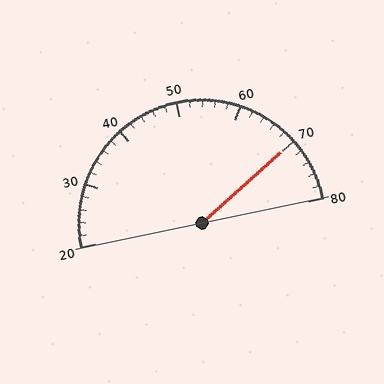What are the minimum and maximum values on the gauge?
The gauge ranges from 20 to 80.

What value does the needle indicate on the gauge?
The needle indicates approximately 70.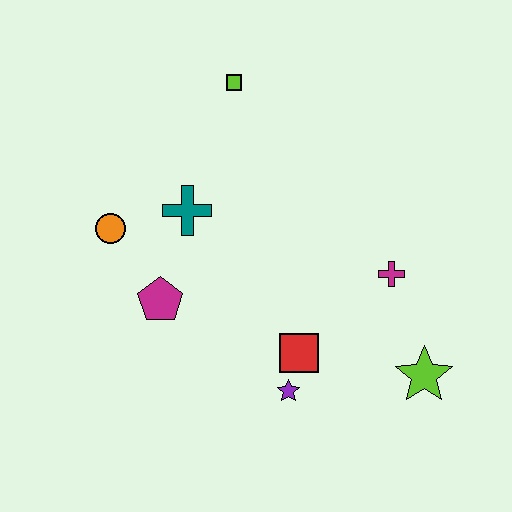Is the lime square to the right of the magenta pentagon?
Yes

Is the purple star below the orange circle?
Yes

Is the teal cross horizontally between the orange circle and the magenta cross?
Yes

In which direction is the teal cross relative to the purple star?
The teal cross is above the purple star.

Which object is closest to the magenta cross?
The lime star is closest to the magenta cross.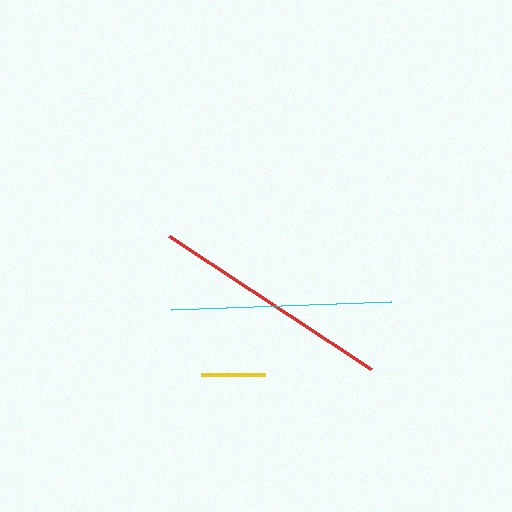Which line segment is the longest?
The red line is the longest at approximately 242 pixels.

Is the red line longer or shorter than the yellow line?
The red line is longer than the yellow line.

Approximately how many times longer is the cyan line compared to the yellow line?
The cyan line is approximately 3.4 times the length of the yellow line.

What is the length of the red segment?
The red segment is approximately 242 pixels long.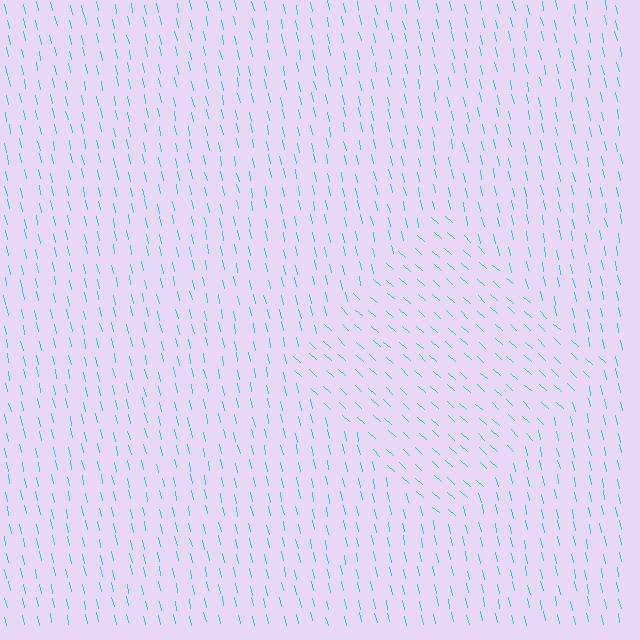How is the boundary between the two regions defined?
The boundary is defined purely by a change in line orientation (approximately 36 degrees difference). All lines are the same color and thickness.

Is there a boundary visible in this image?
Yes, there is a texture boundary formed by a change in line orientation.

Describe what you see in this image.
The image is filled with small cyan line segments. A diamond region in the image has lines oriented differently from the surrounding lines, creating a visible texture boundary.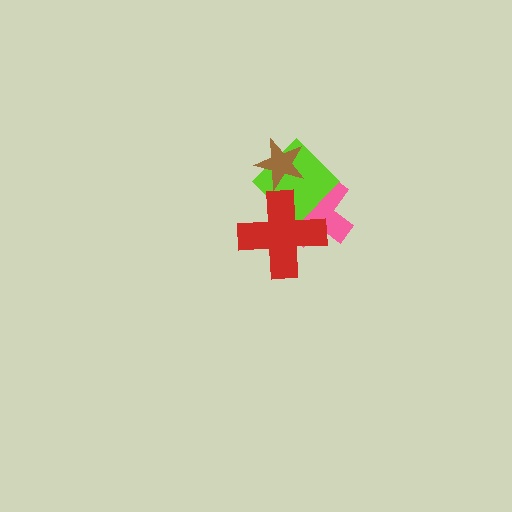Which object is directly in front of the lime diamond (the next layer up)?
The red cross is directly in front of the lime diamond.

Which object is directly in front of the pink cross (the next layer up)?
The lime diamond is directly in front of the pink cross.